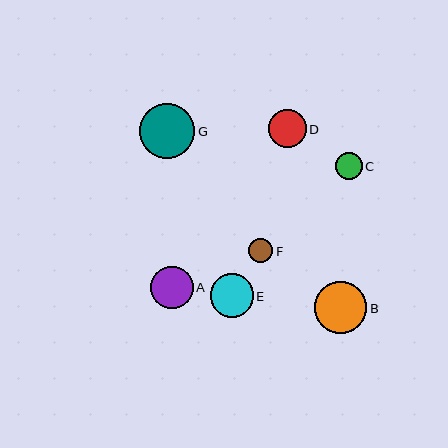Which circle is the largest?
Circle G is the largest with a size of approximately 56 pixels.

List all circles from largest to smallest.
From largest to smallest: G, B, E, A, D, C, F.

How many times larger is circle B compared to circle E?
Circle B is approximately 1.2 times the size of circle E.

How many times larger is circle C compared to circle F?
Circle C is approximately 1.1 times the size of circle F.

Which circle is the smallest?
Circle F is the smallest with a size of approximately 24 pixels.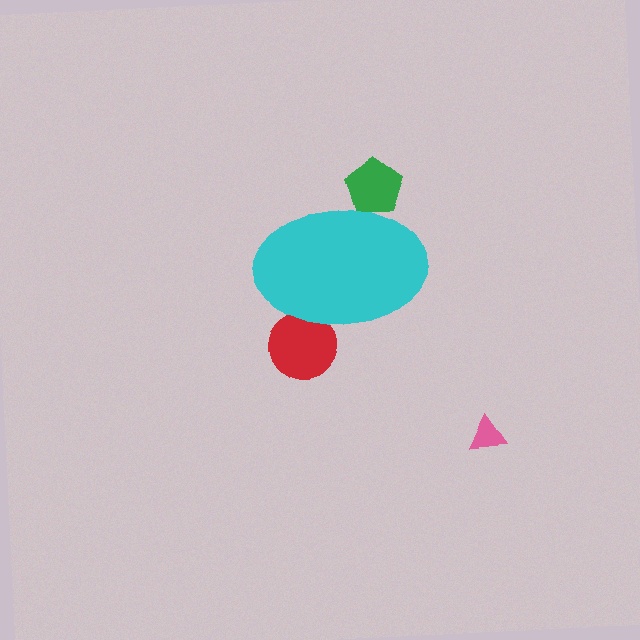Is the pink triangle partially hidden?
No, the pink triangle is fully visible.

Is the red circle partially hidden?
Yes, the red circle is partially hidden behind the cyan ellipse.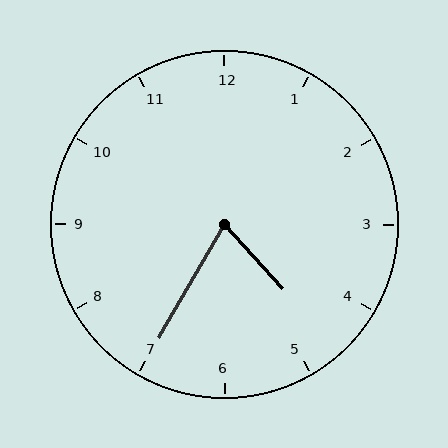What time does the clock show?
4:35.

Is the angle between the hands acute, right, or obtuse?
It is acute.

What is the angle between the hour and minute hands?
Approximately 72 degrees.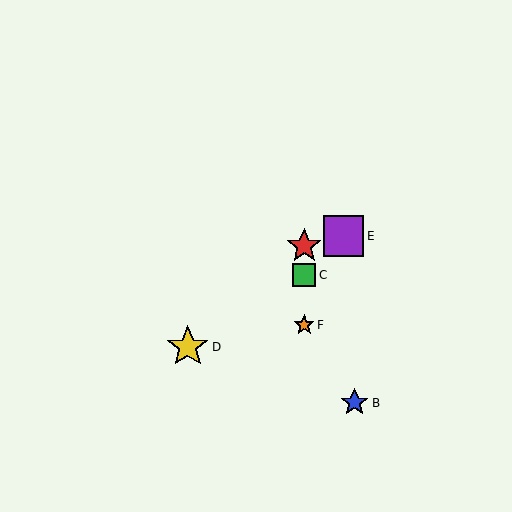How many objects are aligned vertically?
3 objects (A, C, F) are aligned vertically.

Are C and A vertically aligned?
Yes, both are at x≈304.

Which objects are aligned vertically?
Objects A, C, F are aligned vertically.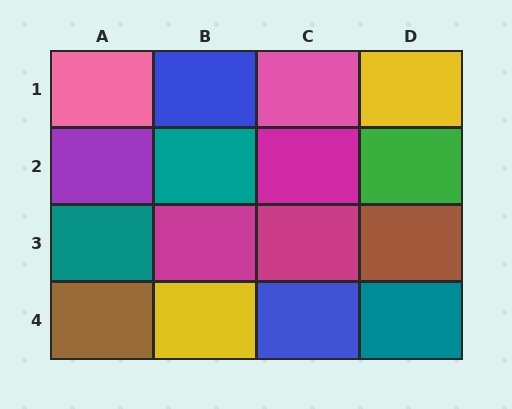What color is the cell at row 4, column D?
Teal.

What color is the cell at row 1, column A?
Pink.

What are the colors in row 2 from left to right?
Purple, teal, magenta, green.